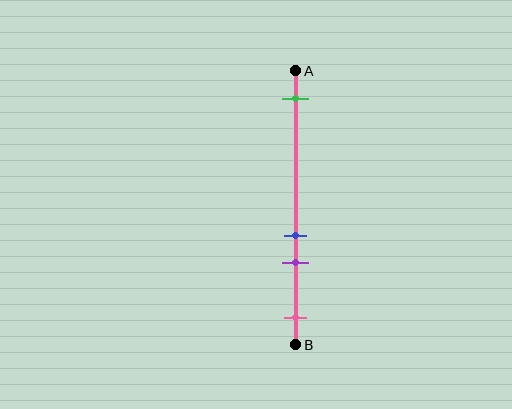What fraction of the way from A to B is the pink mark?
The pink mark is approximately 90% (0.9) of the way from A to B.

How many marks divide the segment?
There are 4 marks dividing the segment.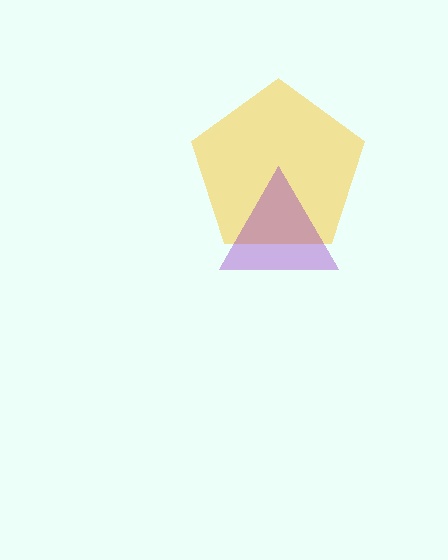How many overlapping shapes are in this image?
There are 2 overlapping shapes in the image.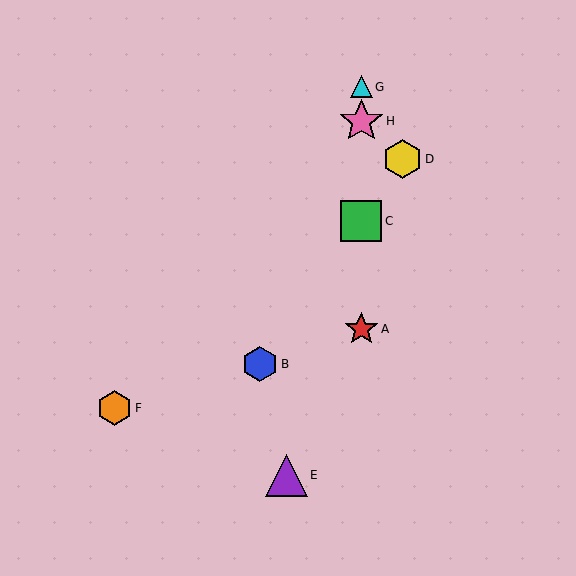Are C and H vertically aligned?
Yes, both are at x≈361.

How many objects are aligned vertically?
4 objects (A, C, G, H) are aligned vertically.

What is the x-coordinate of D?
Object D is at x≈402.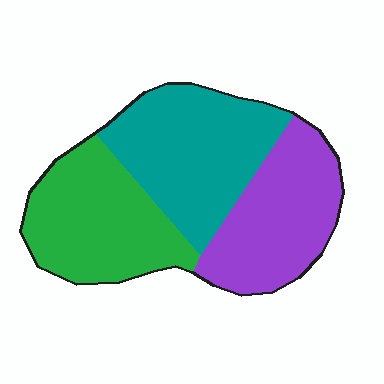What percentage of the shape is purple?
Purple takes up about one third (1/3) of the shape.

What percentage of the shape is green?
Green covers around 35% of the shape.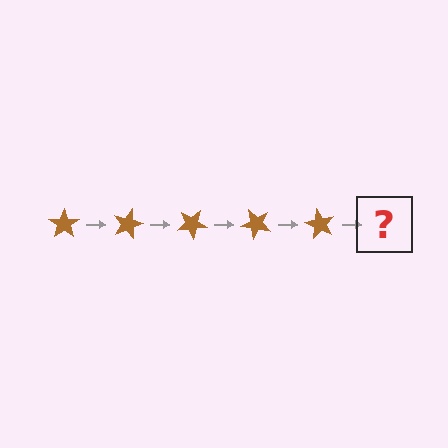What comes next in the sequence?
The next element should be a brown star rotated 75 degrees.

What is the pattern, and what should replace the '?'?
The pattern is that the star rotates 15 degrees each step. The '?' should be a brown star rotated 75 degrees.